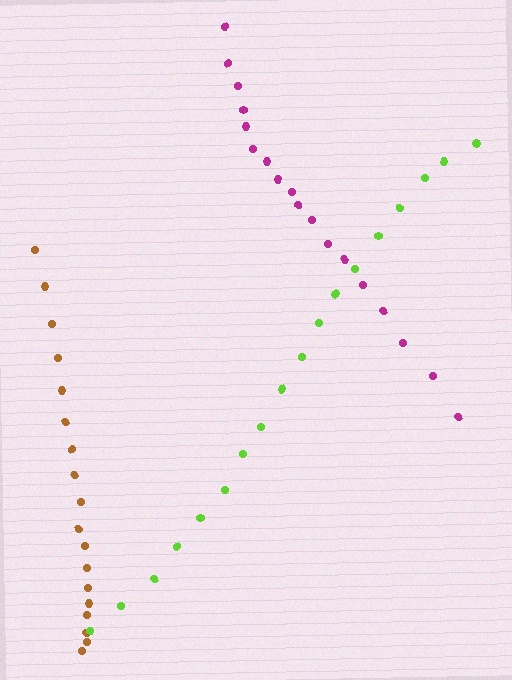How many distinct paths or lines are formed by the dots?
There are 3 distinct paths.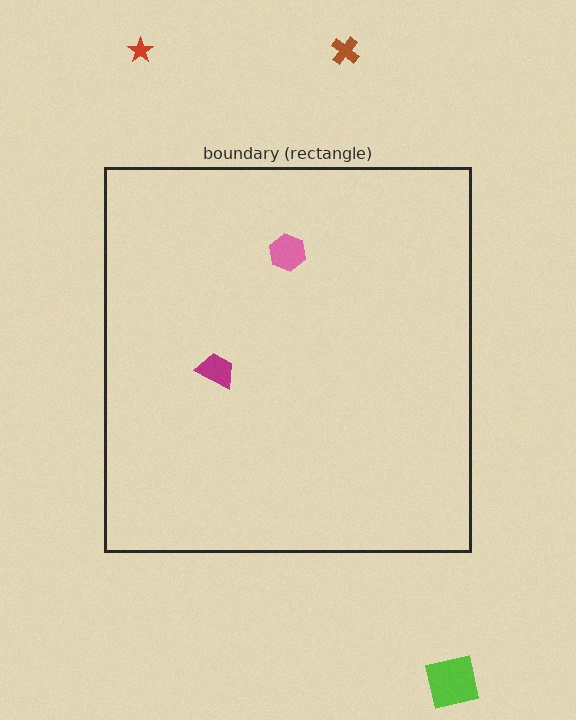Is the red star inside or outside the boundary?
Outside.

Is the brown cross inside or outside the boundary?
Outside.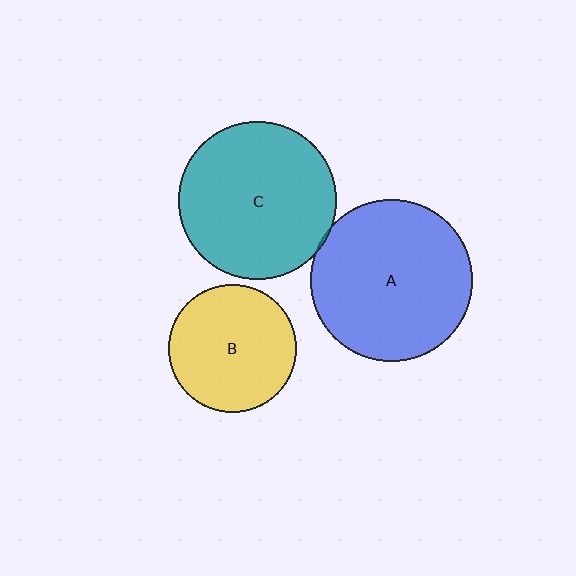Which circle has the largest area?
Circle A (blue).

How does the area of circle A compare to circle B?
Approximately 1.6 times.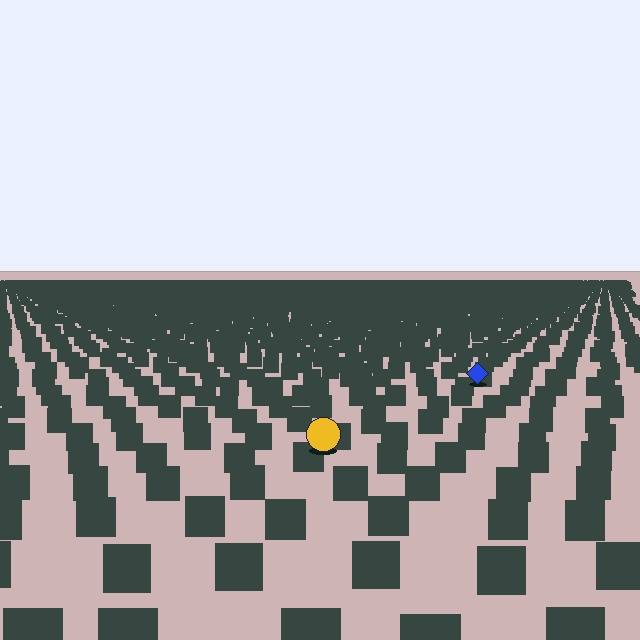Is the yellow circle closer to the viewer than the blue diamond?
Yes. The yellow circle is closer — you can tell from the texture gradient: the ground texture is coarser near it.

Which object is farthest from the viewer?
The blue diamond is farthest from the viewer. It appears smaller and the ground texture around it is denser.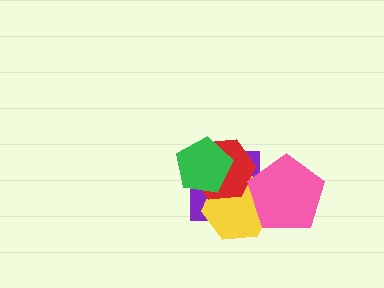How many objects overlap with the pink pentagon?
2 objects overlap with the pink pentagon.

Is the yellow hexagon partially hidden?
Yes, it is partially covered by another shape.